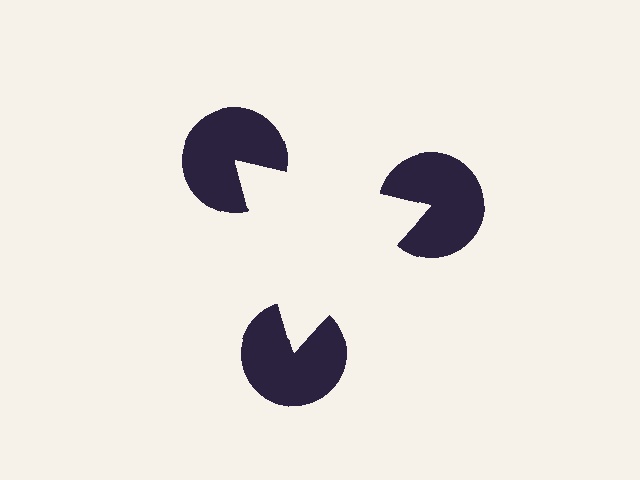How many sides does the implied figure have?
3 sides.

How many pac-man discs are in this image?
There are 3 — one at each vertex of the illusory triangle.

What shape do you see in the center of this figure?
An illusory triangle — its edges are inferred from the aligned wedge cuts in the pac-man discs, not physically drawn.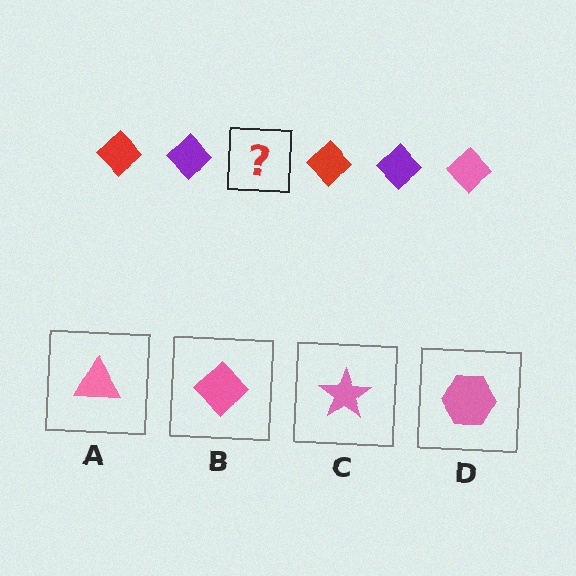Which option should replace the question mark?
Option B.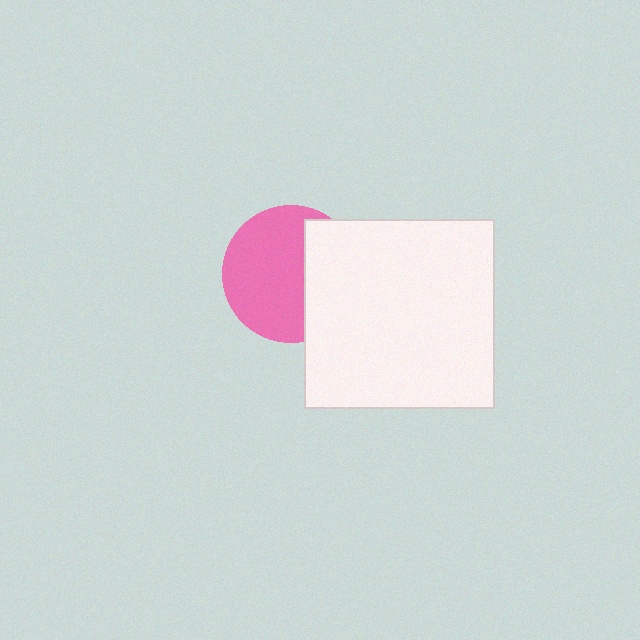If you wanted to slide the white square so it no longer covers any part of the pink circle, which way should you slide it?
Slide it right — that is the most direct way to separate the two shapes.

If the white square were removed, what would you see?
You would see the complete pink circle.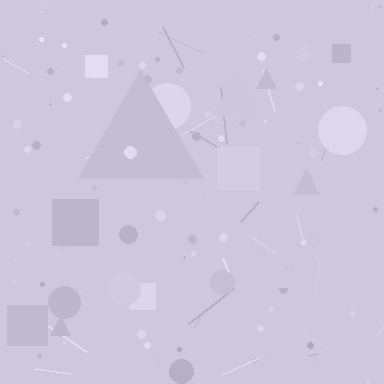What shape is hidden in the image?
A triangle is hidden in the image.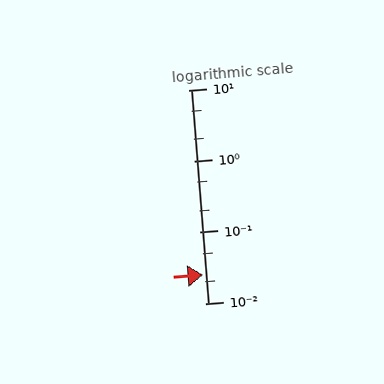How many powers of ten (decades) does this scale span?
The scale spans 3 decades, from 0.01 to 10.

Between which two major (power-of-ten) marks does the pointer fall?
The pointer is between 0.01 and 0.1.